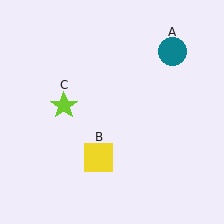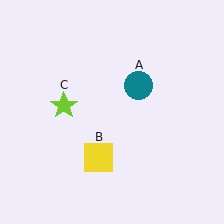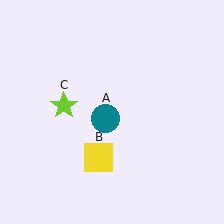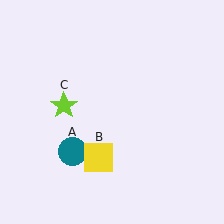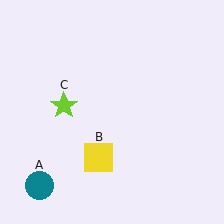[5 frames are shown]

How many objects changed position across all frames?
1 object changed position: teal circle (object A).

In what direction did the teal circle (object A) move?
The teal circle (object A) moved down and to the left.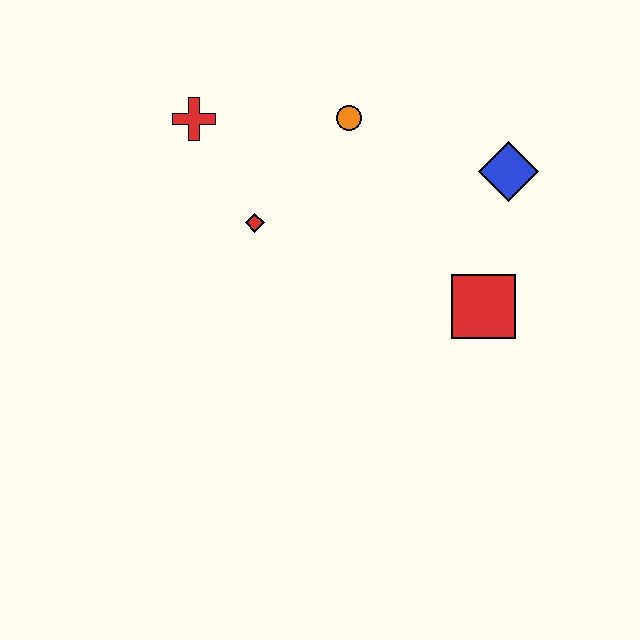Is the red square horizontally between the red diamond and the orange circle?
No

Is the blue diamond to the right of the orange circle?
Yes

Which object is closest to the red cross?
The red diamond is closest to the red cross.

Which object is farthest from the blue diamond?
The red cross is farthest from the blue diamond.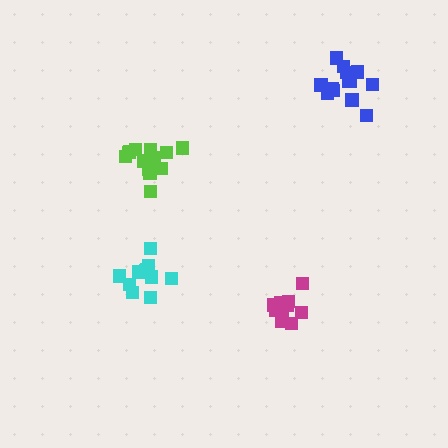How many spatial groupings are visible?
There are 4 spatial groupings.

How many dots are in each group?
Group 1: 14 dots, Group 2: 14 dots, Group 3: 13 dots, Group 4: 12 dots (53 total).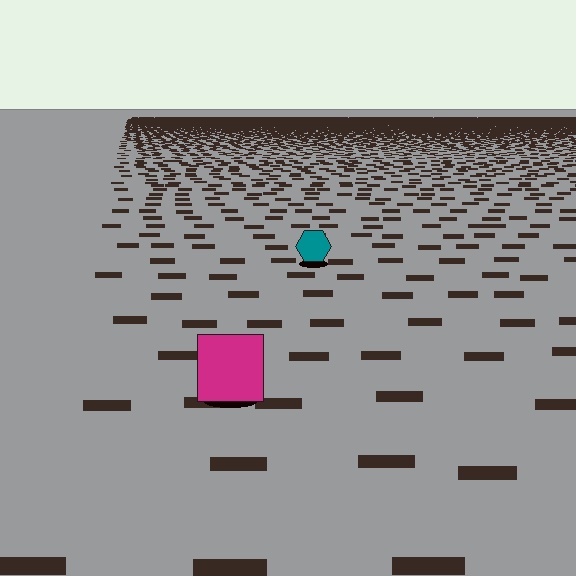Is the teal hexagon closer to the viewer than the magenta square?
No. The magenta square is closer — you can tell from the texture gradient: the ground texture is coarser near it.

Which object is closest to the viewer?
The magenta square is closest. The texture marks near it are larger and more spread out.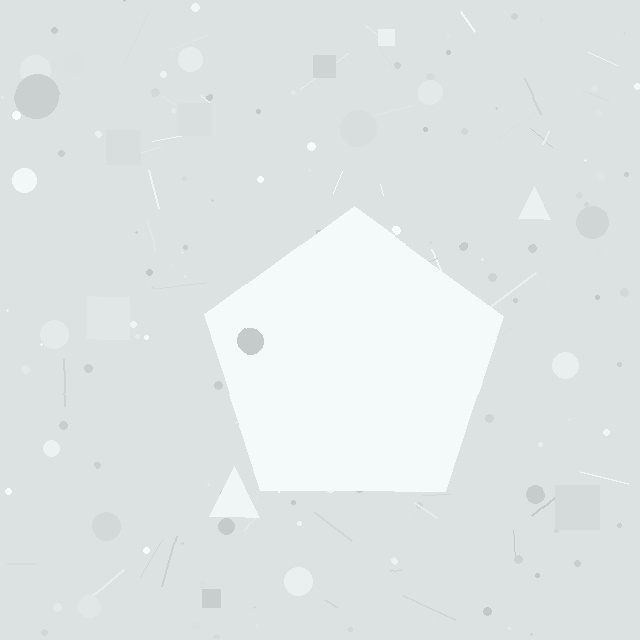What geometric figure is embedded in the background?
A pentagon is embedded in the background.